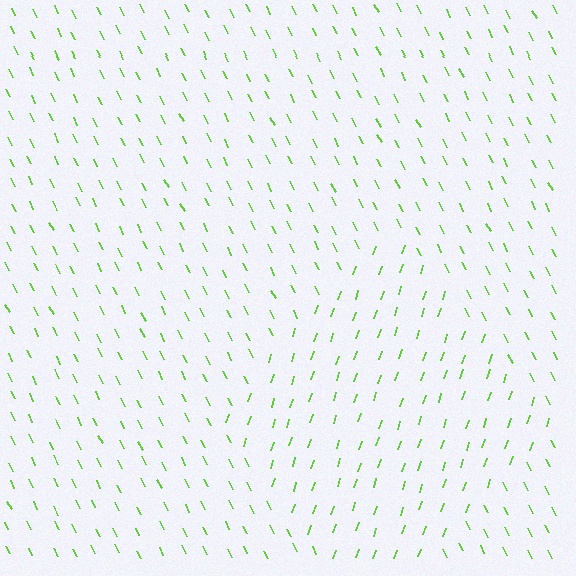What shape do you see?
I see a diamond.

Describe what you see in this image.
The image is filled with small lime line segments. A diamond region in the image has lines oriented differently from the surrounding lines, creating a visible texture boundary.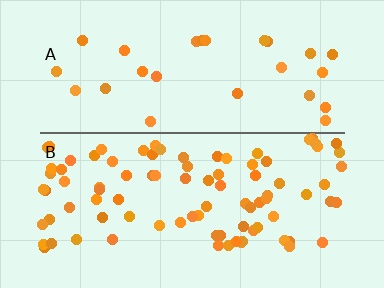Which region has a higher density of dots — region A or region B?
B (the bottom).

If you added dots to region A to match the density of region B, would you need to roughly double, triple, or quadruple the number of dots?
Approximately triple.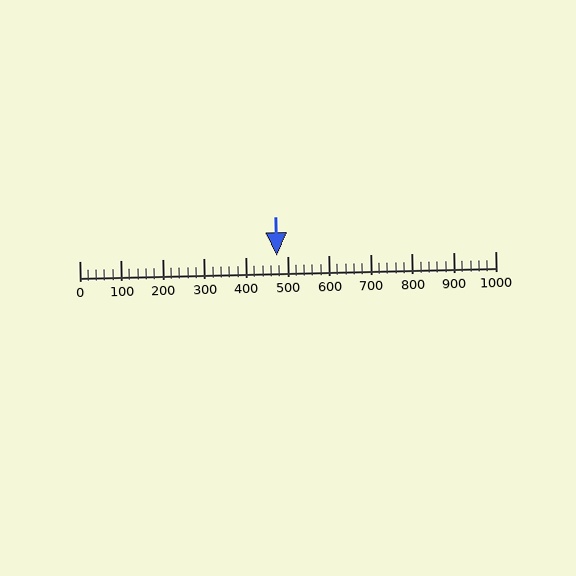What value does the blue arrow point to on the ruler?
The blue arrow points to approximately 474.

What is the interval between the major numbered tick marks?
The major tick marks are spaced 100 units apart.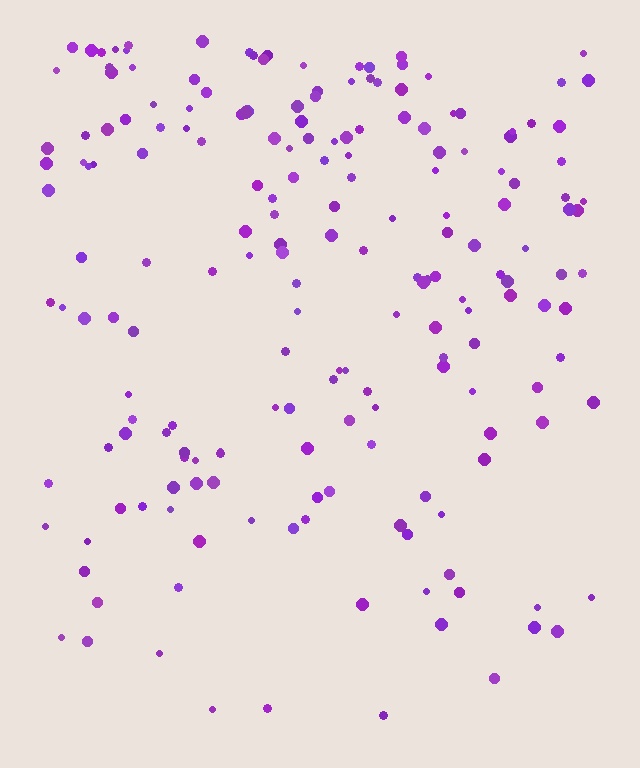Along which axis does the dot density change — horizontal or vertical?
Vertical.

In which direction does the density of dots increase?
From bottom to top, with the top side densest.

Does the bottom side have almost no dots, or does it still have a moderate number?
Still a moderate number, just noticeably fewer than the top.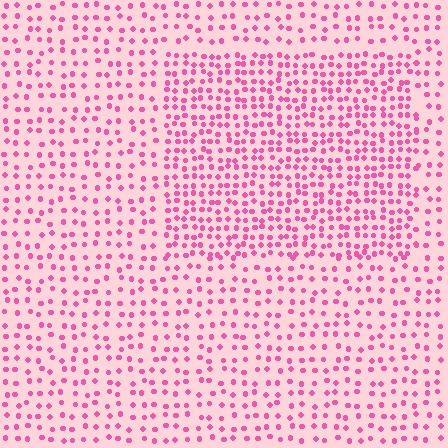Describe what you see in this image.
The image contains small pink elements arranged at two different densities. A rectangle-shaped region is visible where the elements are more densely packed than the surrounding area.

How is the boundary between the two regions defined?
The boundary is defined by a change in element density (approximately 1.8x ratio). All elements are the same color, size, and shape.